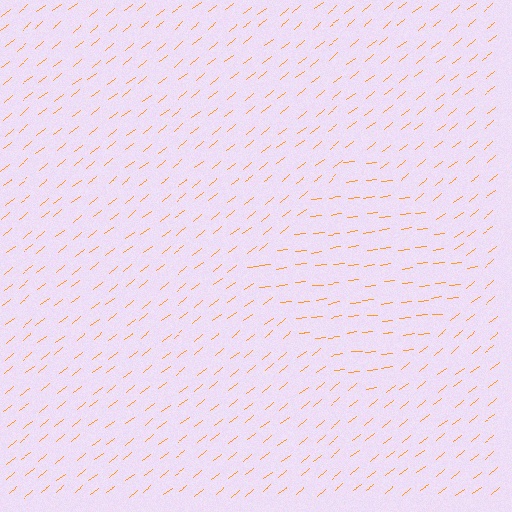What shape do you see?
I see a diamond.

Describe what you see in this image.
The image is filled with small orange line segments. A diamond region in the image has lines oriented differently from the surrounding lines, creating a visible texture boundary.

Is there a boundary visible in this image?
Yes, there is a texture boundary formed by a change in line orientation.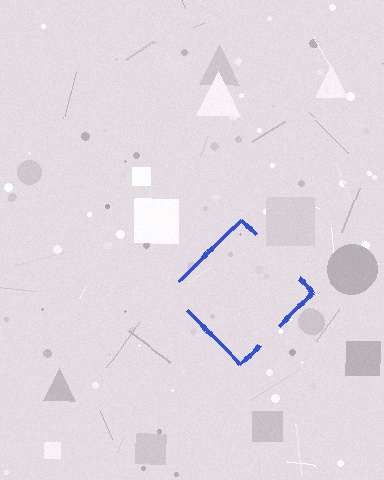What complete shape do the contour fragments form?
The contour fragments form a diamond.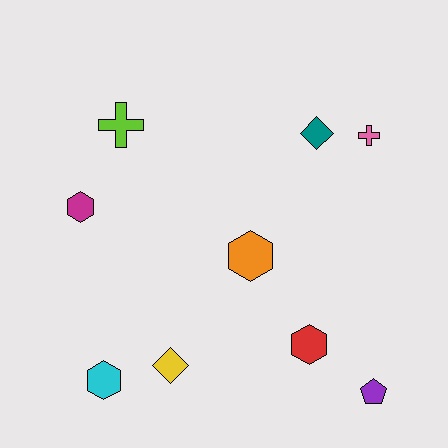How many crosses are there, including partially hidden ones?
There are 2 crosses.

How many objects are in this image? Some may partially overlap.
There are 9 objects.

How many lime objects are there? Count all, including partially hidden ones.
There is 1 lime object.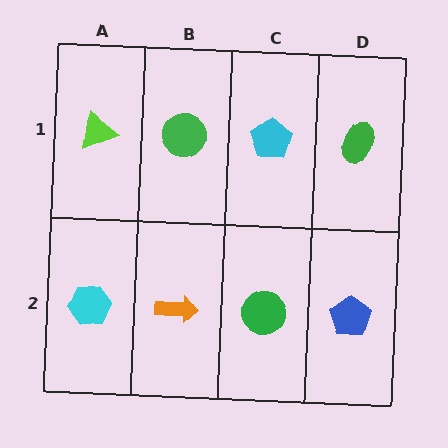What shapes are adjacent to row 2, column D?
A green ellipse (row 1, column D), a green circle (row 2, column C).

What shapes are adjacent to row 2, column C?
A cyan pentagon (row 1, column C), an orange arrow (row 2, column B), a blue pentagon (row 2, column D).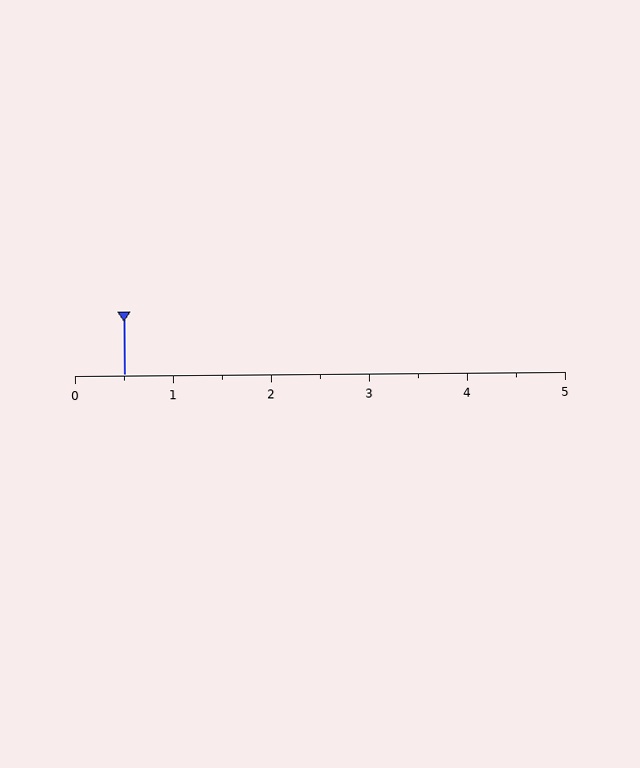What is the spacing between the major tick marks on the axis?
The major ticks are spaced 1 apart.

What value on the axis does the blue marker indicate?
The marker indicates approximately 0.5.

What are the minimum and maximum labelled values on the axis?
The axis runs from 0 to 5.